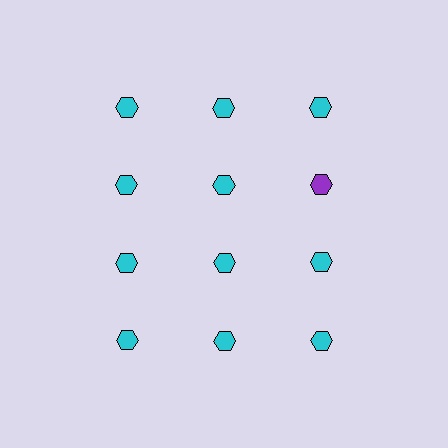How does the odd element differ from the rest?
It has a different color: purple instead of cyan.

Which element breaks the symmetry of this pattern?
The purple hexagon in the second row, center column breaks the symmetry. All other shapes are cyan hexagons.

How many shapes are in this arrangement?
There are 12 shapes arranged in a grid pattern.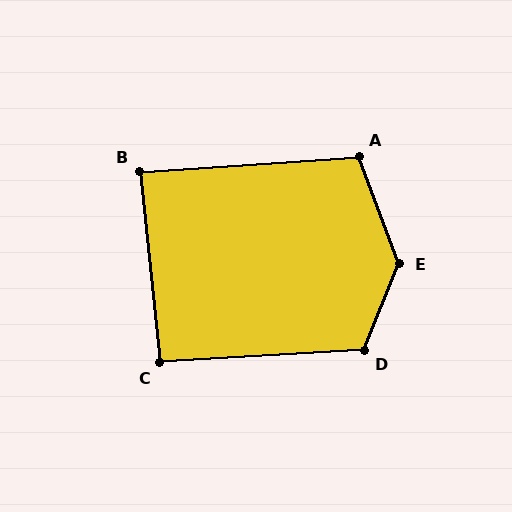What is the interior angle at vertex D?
Approximately 115 degrees (obtuse).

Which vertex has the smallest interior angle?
B, at approximately 88 degrees.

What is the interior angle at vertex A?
Approximately 107 degrees (obtuse).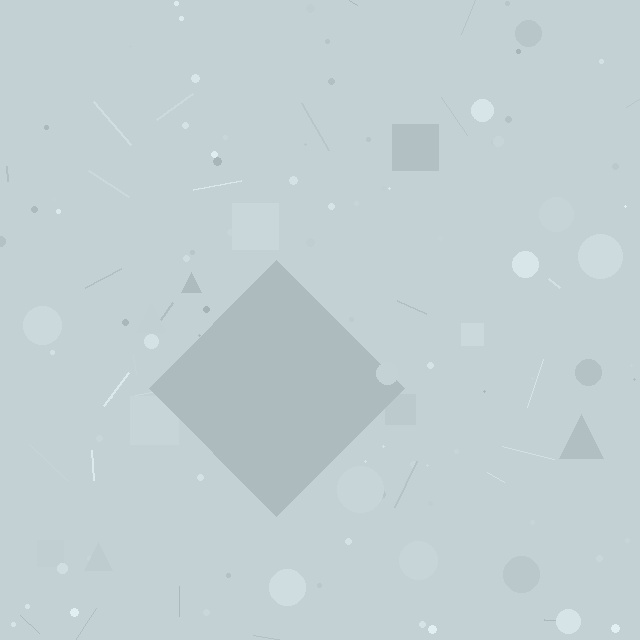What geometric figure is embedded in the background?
A diamond is embedded in the background.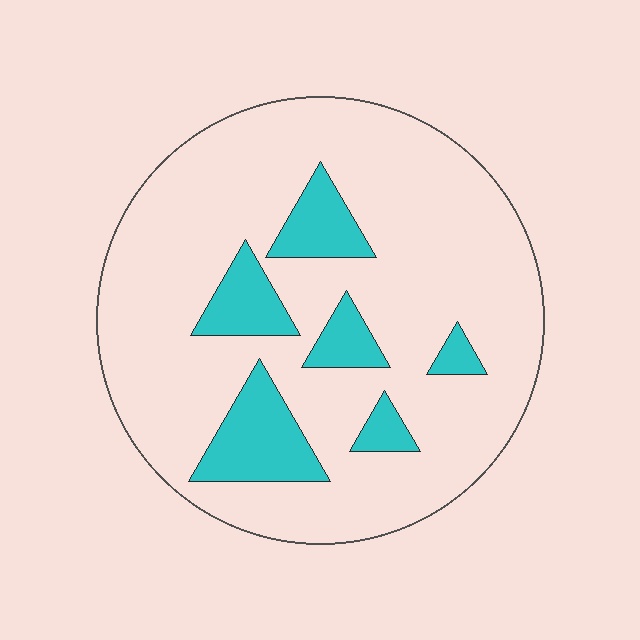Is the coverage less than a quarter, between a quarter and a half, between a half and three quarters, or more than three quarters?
Less than a quarter.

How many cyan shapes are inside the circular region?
6.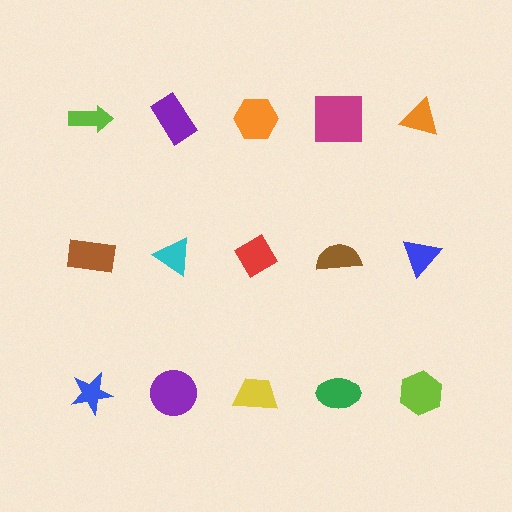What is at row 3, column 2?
A purple circle.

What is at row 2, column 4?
A brown semicircle.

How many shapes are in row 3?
5 shapes.